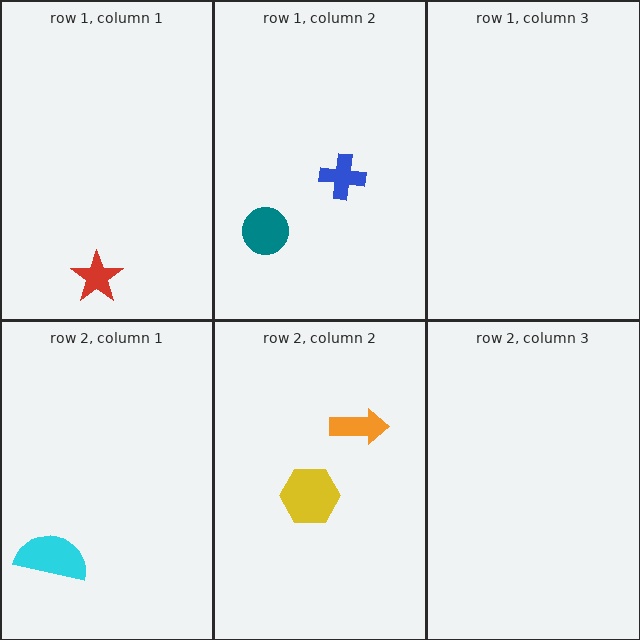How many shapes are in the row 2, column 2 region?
2.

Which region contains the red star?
The row 1, column 1 region.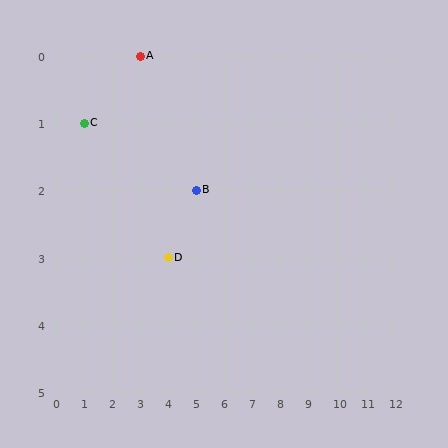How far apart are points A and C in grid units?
Points A and C are 2 columns and 1 row apart (about 2.2 grid units diagonally).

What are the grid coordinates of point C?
Point C is at grid coordinates (1, 1).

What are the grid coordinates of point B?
Point B is at grid coordinates (5, 2).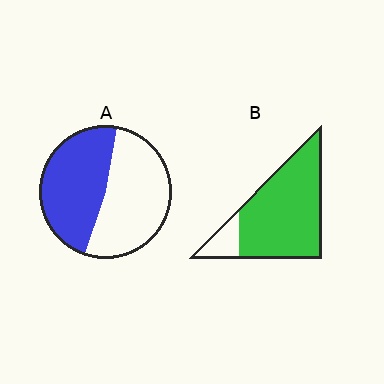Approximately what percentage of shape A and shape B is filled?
A is approximately 50% and B is approximately 85%.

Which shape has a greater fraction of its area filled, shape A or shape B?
Shape B.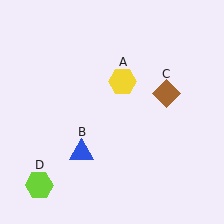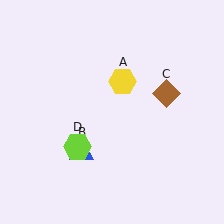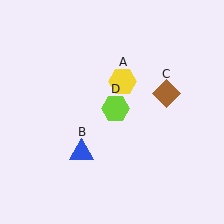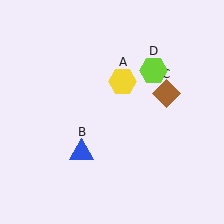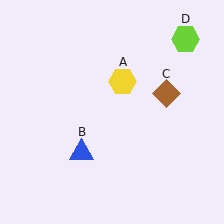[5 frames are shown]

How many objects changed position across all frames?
1 object changed position: lime hexagon (object D).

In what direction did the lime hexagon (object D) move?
The lime hexagon (object D) moved up and to the right.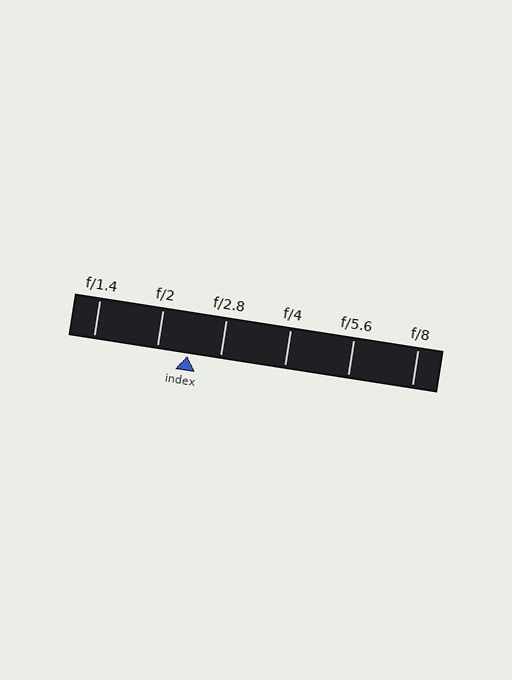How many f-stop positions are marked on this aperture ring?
There are 6 f-stop positions marked.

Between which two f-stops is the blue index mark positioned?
The index mark is between f/2 and f/2.8.